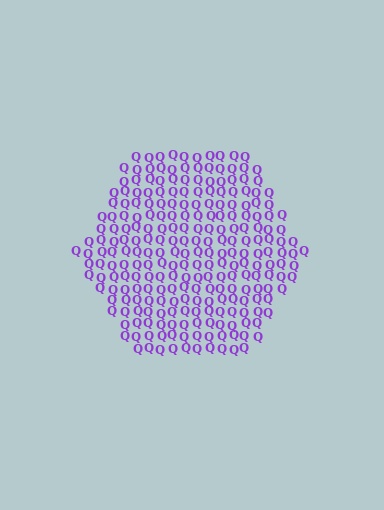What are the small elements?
The small elements are letter Q's.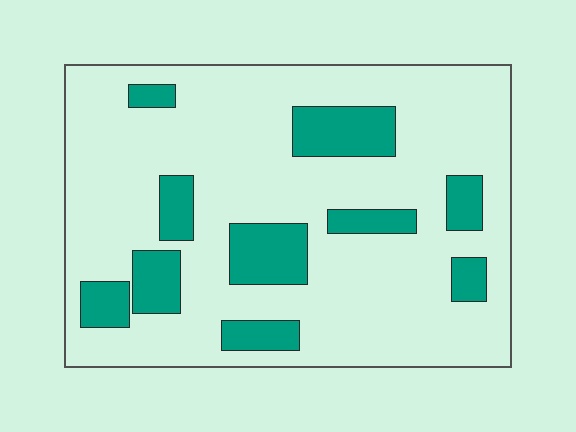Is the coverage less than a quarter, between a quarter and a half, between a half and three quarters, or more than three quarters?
Less than a quarter.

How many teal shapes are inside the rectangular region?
10.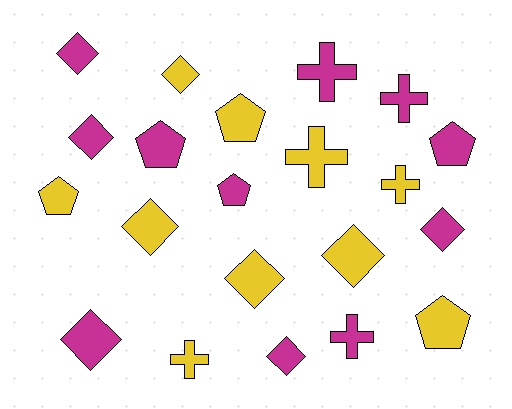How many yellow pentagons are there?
There are 3 yellow pentagons.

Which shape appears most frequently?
Diamond, with 9 objects.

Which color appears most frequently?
Magenta, with 11 objects.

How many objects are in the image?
There are 21 objects.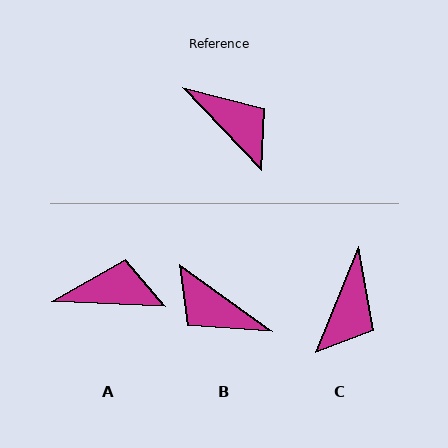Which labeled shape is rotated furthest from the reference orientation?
B, about 170 degrees away.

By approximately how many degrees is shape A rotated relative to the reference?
Approximately 43 degrees counter-clockwise.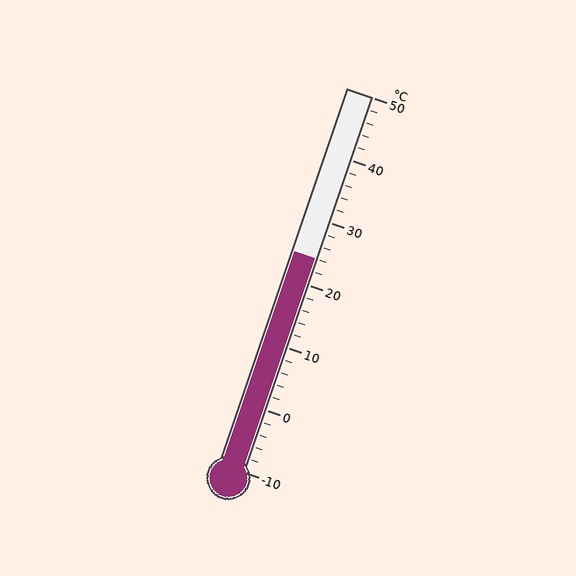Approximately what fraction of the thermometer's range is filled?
The thermometer is filled to approximately 55% of its range.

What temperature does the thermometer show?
The thermometer shows approximately 24°C.